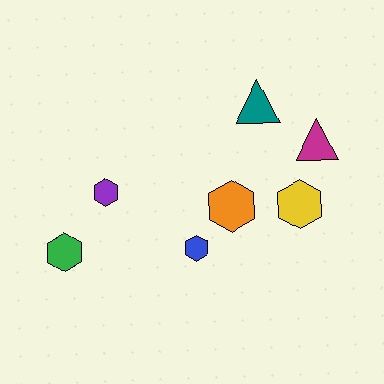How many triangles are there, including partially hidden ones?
There are 2 triangles.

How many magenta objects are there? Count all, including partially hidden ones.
There is 1 magenta object.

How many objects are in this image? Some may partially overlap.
There are 7 objects.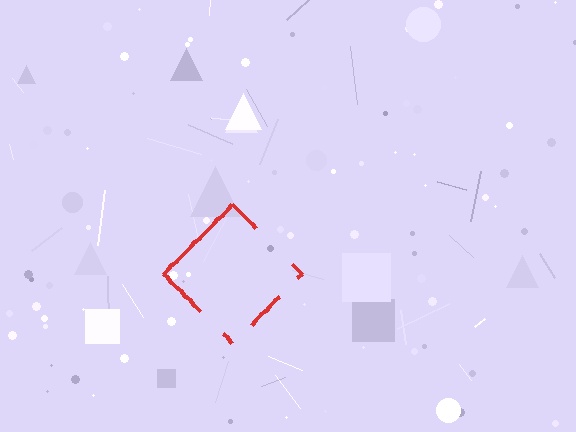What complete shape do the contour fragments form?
The contour fragments form a diamond.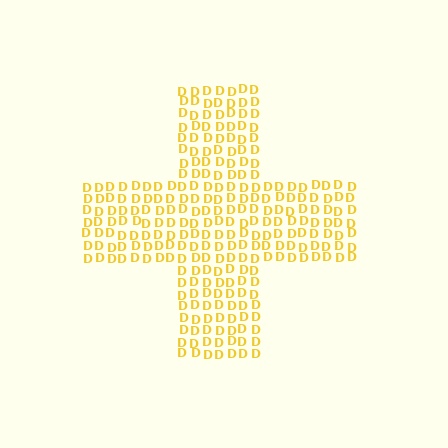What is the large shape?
The large shape is a cross.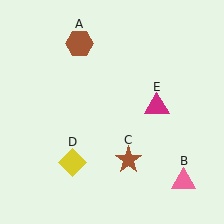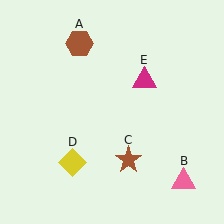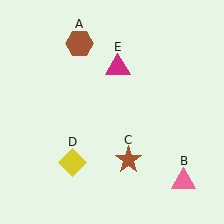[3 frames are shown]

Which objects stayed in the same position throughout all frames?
Brown hexagon (object A) and pink triangle (object B) and brown star (object C) and yellow diamond (object D) remained stationary.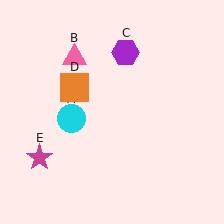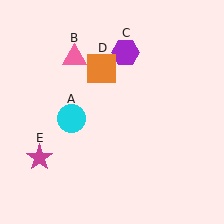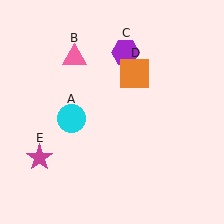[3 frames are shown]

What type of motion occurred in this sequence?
The orange square (object D) rotated clockwise around the center of the scene.